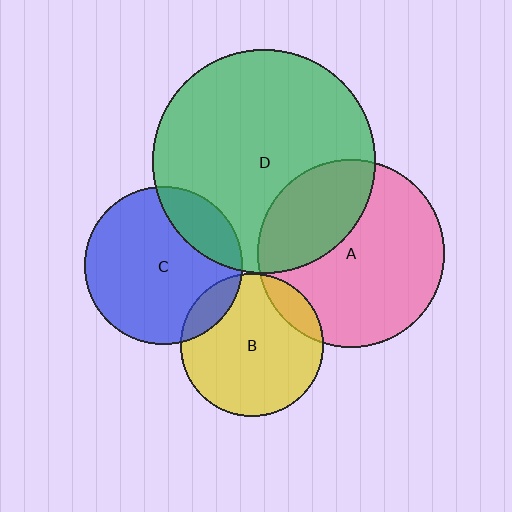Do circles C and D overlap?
Yes.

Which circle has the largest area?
Circle D (green).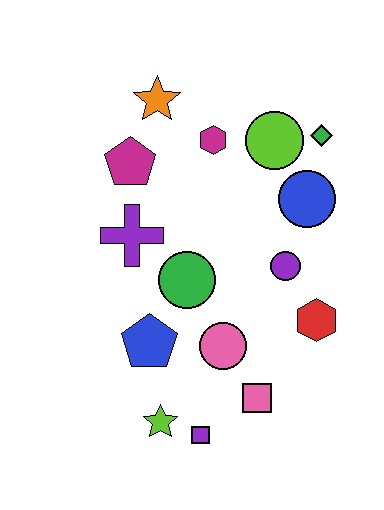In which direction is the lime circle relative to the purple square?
The lime circle is above the purple square.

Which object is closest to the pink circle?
The pink square is closest to the pink circle.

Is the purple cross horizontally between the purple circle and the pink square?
No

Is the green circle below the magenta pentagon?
Yes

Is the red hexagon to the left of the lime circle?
No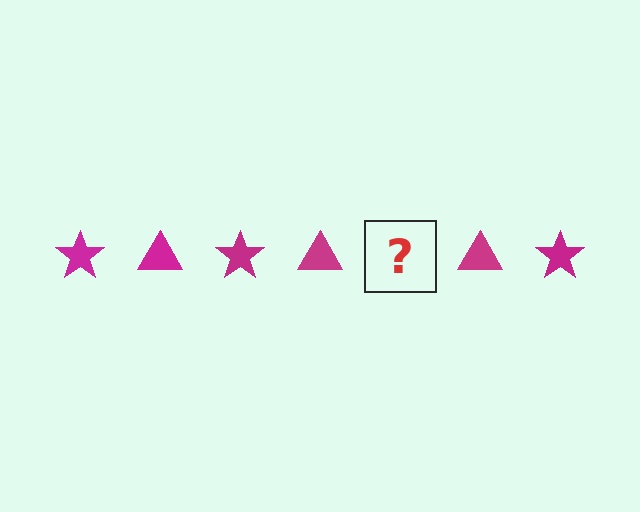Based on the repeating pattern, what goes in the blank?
The blank should be a magenta star.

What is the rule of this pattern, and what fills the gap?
The rule is that the pattern cycles through star, triangle shapes in magenta. The gap should be filled with a magenta star.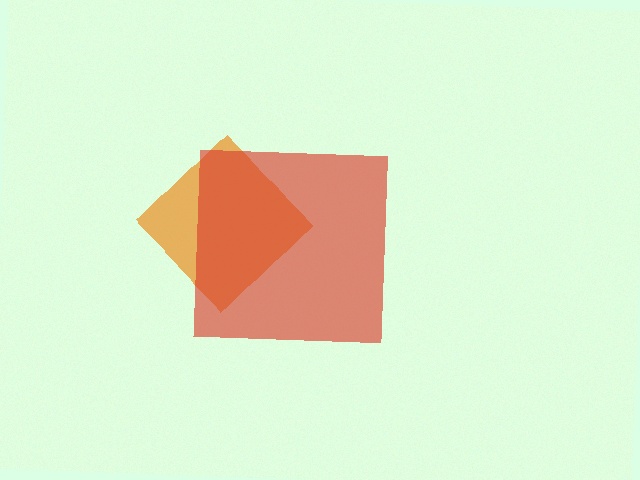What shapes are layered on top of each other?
The layered shapes are: an orange diamond, a red square.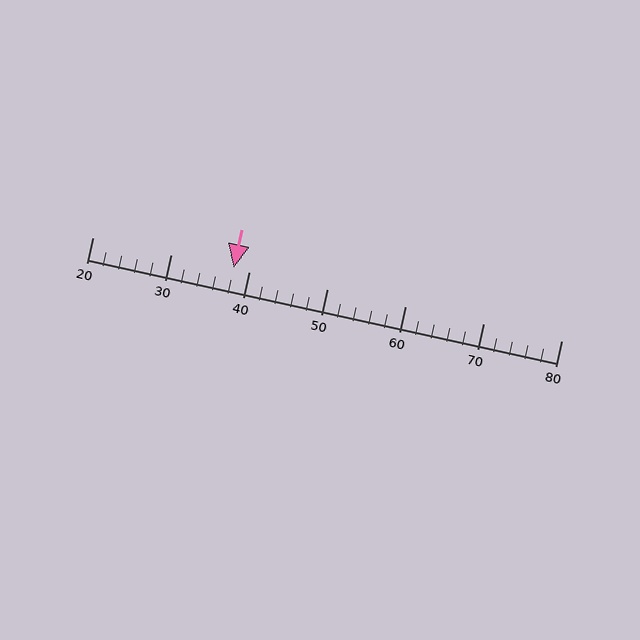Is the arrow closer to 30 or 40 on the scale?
The arrow is closer to 40.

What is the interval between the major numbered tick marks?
The major tick marks are spaced 10 units apart.